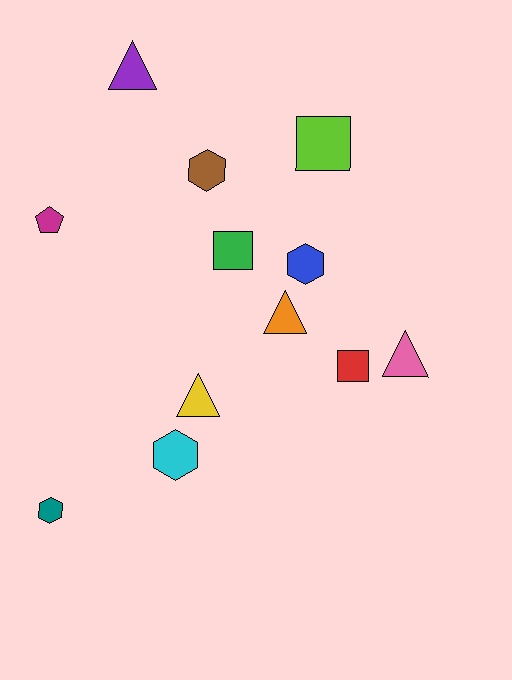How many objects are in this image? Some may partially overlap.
There are 12 objects.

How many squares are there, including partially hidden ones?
There are 3 squares.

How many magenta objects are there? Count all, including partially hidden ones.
There is 1 magenta object.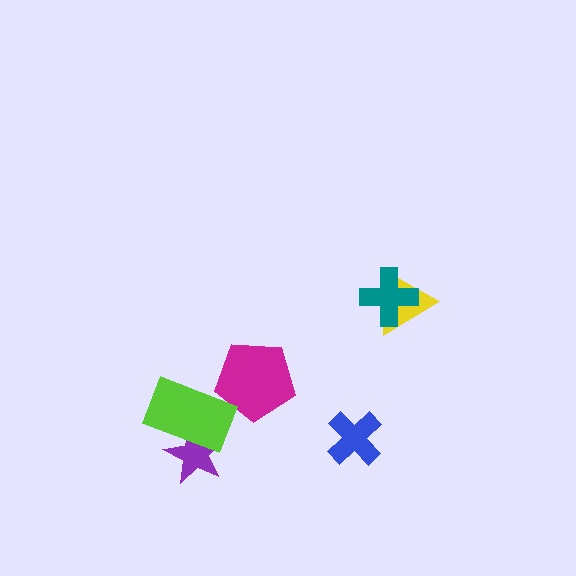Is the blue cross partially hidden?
No, no other shape covers it.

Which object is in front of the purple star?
The lime rectangle is in front of the purple star.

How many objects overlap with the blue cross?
0 objects overlap with the blue cross.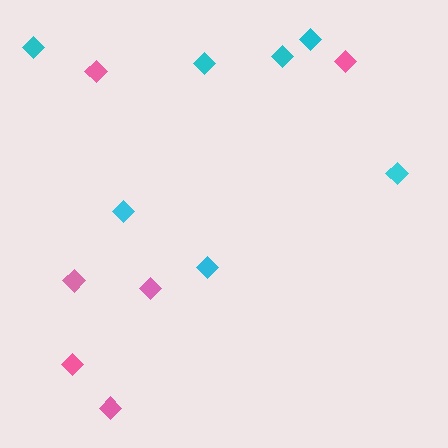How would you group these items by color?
There are 2 groups: one group of pink diamonds (6) and one group of cyan diamonds (7).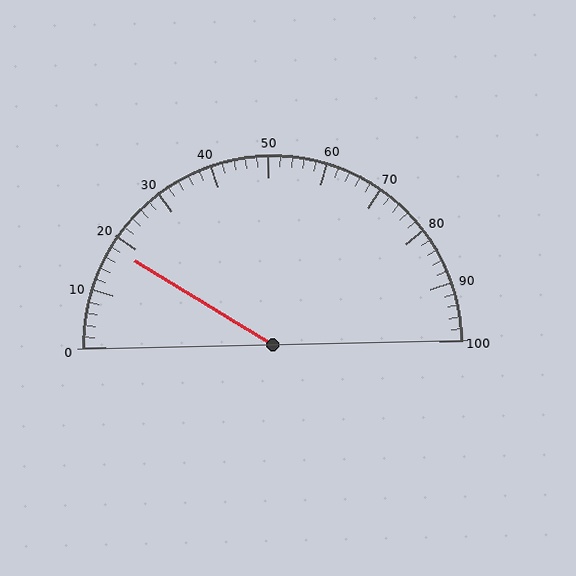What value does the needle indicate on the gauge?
The needle indicates approximately 18.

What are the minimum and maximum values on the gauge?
The gauge ranges from 0 to 100.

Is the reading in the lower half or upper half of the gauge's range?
The reading is in the lower half of the range (0 to 100).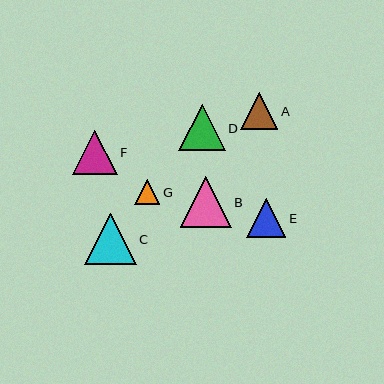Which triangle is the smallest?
Triangle G is the smallest with a size of approximately 25 pixels.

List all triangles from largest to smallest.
From largest to smallest: C, B, D, F, E, A, G.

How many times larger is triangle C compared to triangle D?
Triangle C is approximately 1.1 times the size of triangle D.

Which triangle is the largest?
Triangle C is the largest with a size of approximately 51 pixels.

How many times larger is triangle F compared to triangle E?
Triangle F is approximately 1.1 times the size of triangle E.